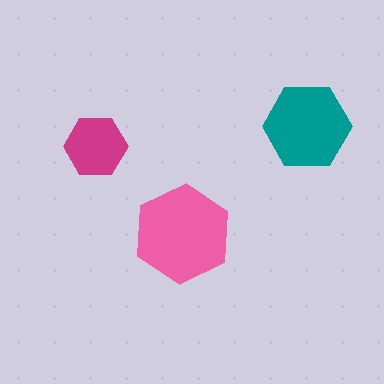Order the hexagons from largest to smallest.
the pink one, the teal one, the magenta one.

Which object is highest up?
The teal hexagon is topmost.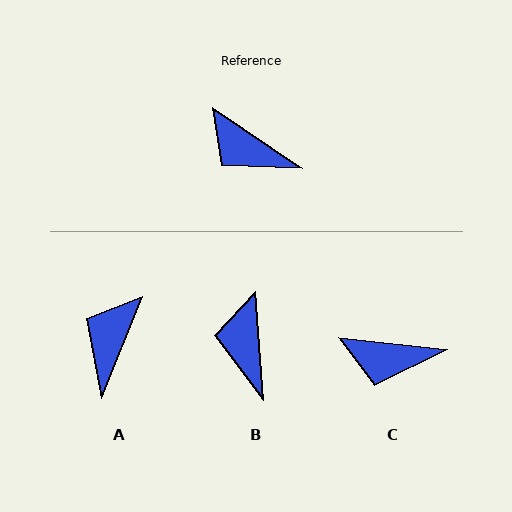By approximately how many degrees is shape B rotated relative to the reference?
Approximately 52 degrees clockwise.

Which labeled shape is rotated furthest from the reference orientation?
A, about 78 degrees away.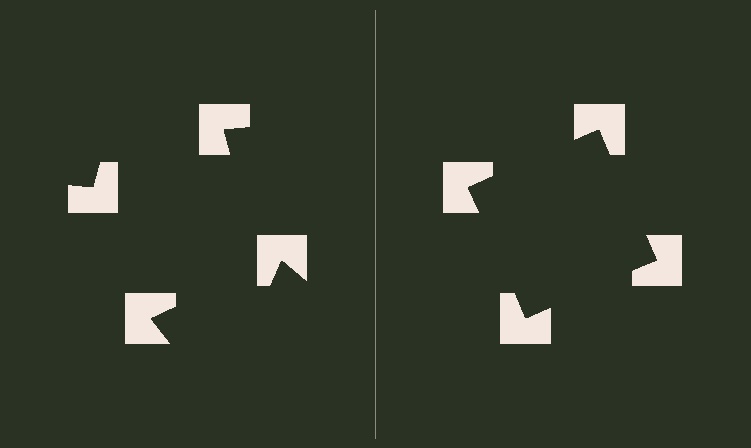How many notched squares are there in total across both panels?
8 — 4 on each side.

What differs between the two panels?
The notched squares are positioned identically on both sides; only the wedge orientations differ. On the right they align to a square; on the left they are misaligned.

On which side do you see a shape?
An illusory square appears on the right side. On the left side the wedge cuts are rotated, so no coherent shape forms.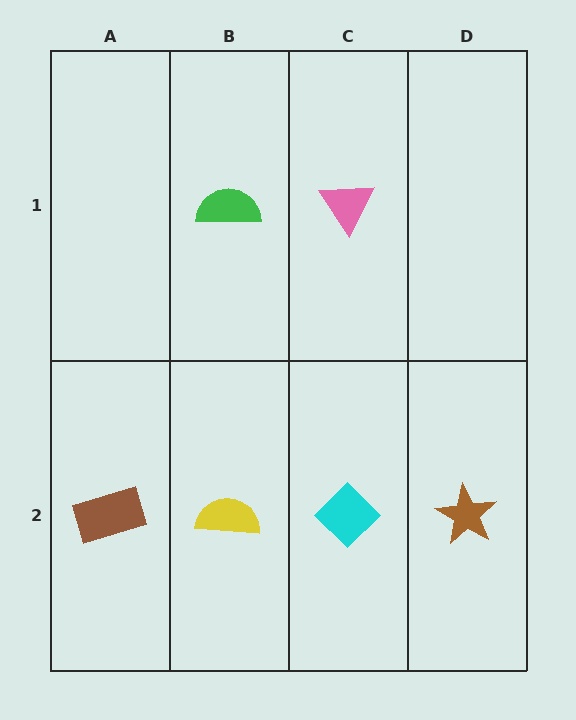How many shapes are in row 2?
4 shapes.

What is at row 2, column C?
A cyan diamond.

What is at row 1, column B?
A green semicircle.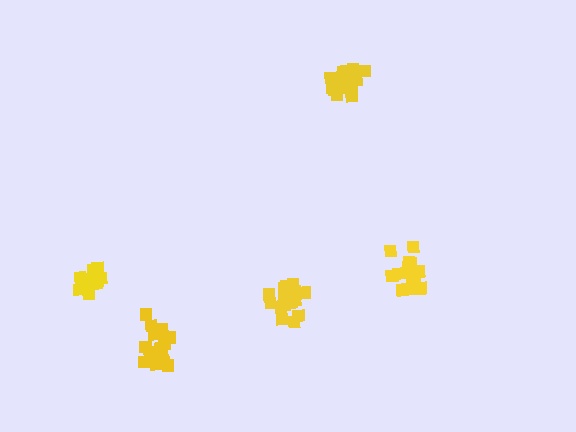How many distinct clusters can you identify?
There are 5 distinct clusters.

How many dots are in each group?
Group 1: 18 dots, Group 2: 15 dots, Group 3: 17 dots, Group 4: 18 dots, Group 5: 16 dots (84 total).